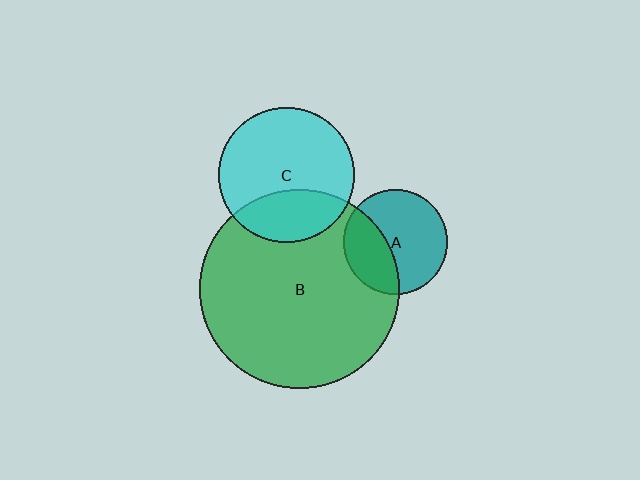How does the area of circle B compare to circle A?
Approximately 3.6 times.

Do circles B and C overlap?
Yes.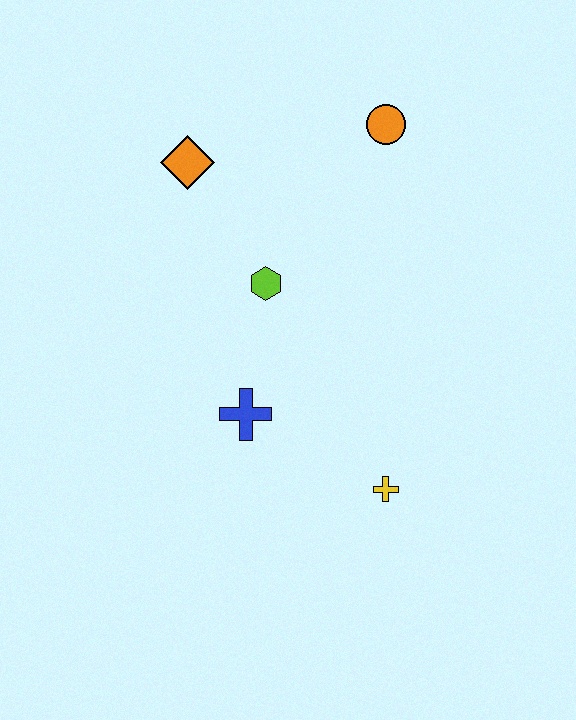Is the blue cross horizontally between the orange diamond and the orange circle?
Yes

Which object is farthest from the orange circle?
The yellow cross is farthest from the orange circle.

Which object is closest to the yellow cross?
The blue cross is closest to the yellow cross.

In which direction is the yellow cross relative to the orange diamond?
The yellow cross is below the orange diamond.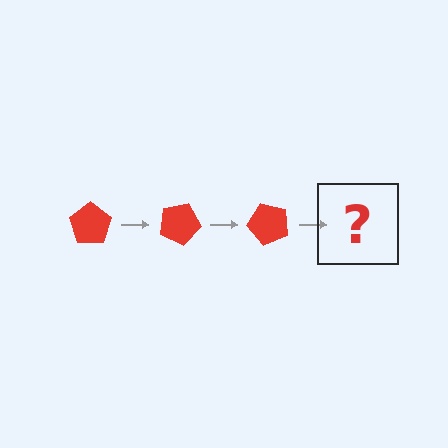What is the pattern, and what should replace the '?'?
The pattern is that the pentagon rotates 25 degrees each step. The '?' should be a red pentagon rotated 75 degrees.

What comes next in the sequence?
The next element should be a red pentagon rotated 75 degrees.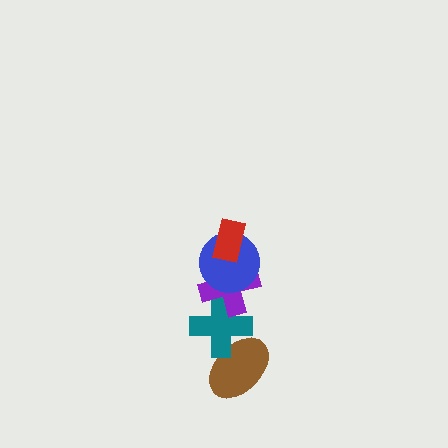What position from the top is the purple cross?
The purple cross is 3rd from the top.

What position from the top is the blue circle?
The blue circle is 2nd from the top.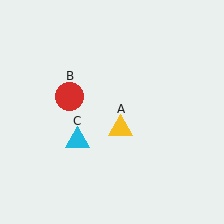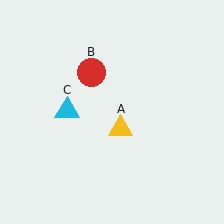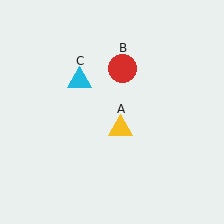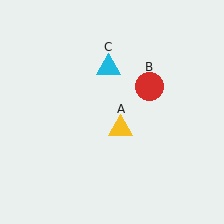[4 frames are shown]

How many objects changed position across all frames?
2 objects changed position: red circle (object B), cyan triangle (object C).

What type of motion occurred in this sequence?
The red circle (object B), cyan triangle (object C) rotated clockwise around the center of the scene.